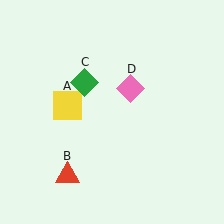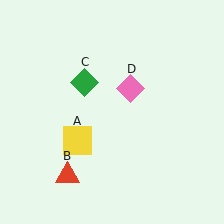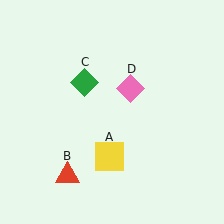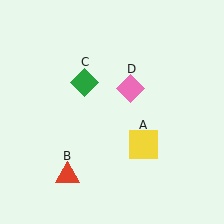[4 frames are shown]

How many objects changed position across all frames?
1 object changed position: yellow square (object A).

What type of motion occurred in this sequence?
The yellow square (object A) rotated counterclockwise around the center of the scene.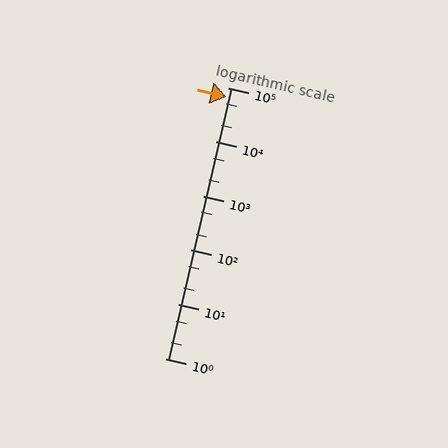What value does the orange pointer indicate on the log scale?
The pointer indicates approximately 67000.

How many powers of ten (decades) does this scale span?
The scale spans 5 decades, from 1 to 100000.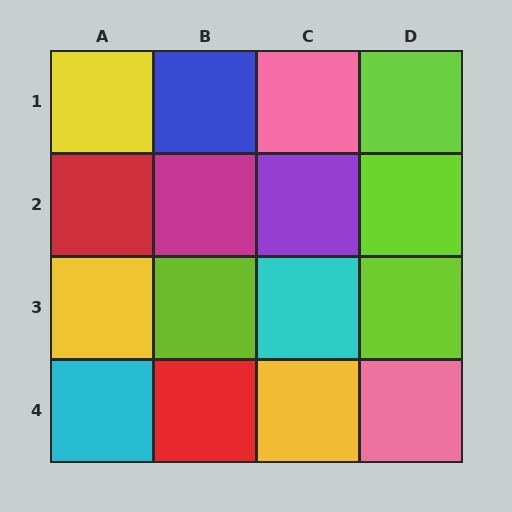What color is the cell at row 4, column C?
Yellow.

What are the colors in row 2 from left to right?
Red, magenta, purple, lime.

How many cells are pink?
2 cells are pink.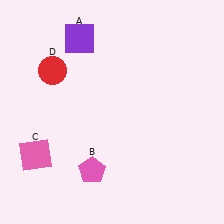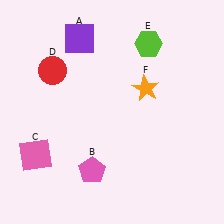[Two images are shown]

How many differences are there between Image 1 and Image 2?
There are 2 differences between the two images.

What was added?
A lime hexagon (E), an orange star (F) were added in Image 2.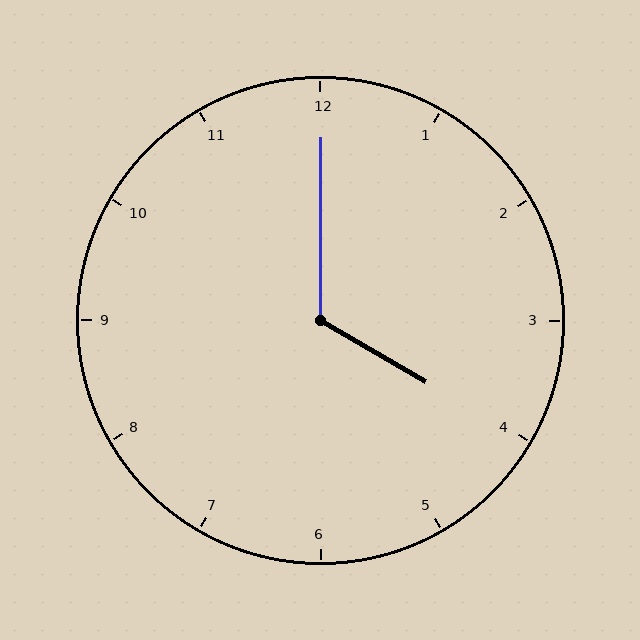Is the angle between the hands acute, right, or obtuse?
It is obtuse.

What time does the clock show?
4:00.